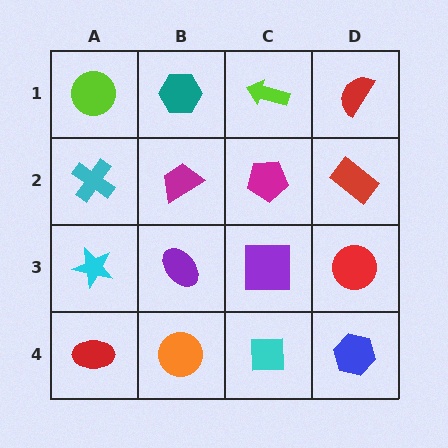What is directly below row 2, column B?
A purple ellipse.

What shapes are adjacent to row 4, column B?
A purple ellipse (row 3, column B), a red ellipse (row 4, column A), a cyan square (row 4, column C).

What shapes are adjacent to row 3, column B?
A magenta trapezoid (row 2, column B), an orange circle (row 4, column B), a cyan star (row 3, column A), a purple square (row 3, column C).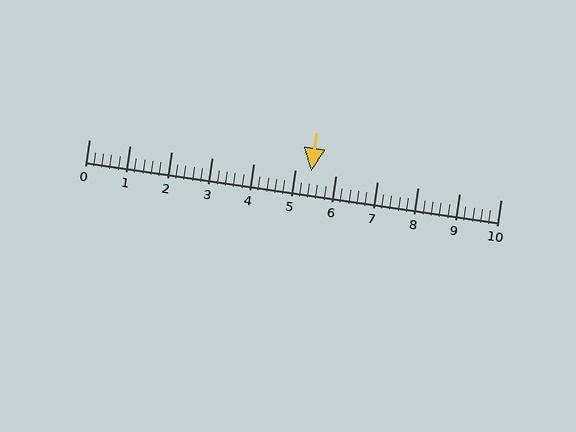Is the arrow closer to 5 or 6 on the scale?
The arrow is closer to 5.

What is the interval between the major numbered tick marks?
The major tick marks are spaced 1 units apart.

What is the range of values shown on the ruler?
The ruler shows values from 0 to 10.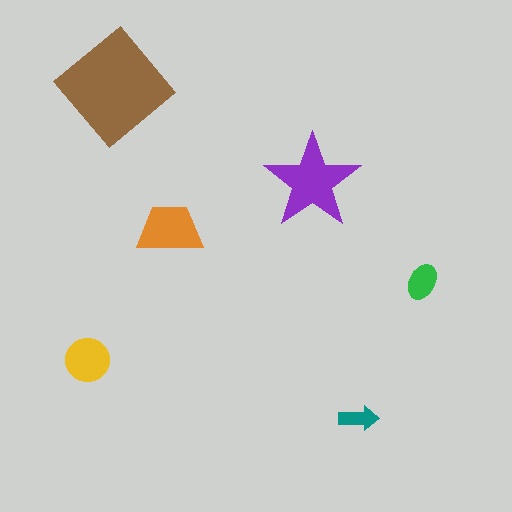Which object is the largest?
The brown diamond.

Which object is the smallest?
The teal arrow.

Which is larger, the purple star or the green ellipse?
The purple star.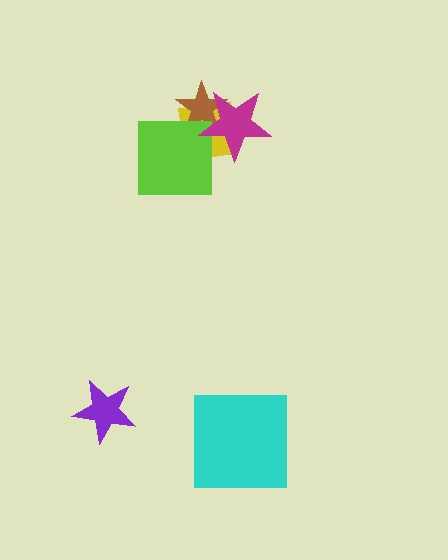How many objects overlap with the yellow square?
3 objects overlap with the yellow square.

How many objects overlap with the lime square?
2 objects overlap with the lime square.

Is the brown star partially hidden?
Yes, it is partially covered by another shape.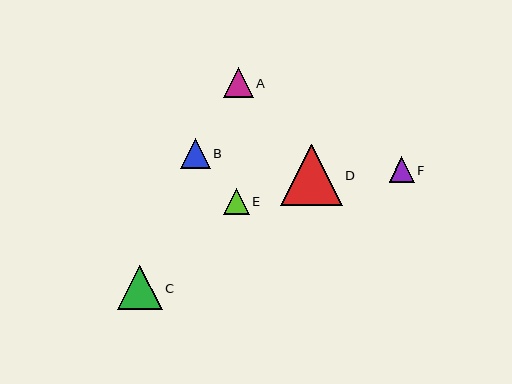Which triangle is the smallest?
Triangle F is the smallest with a size of approximately 25 pixels.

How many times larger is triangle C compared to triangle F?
Triangle C is approximately 1.8 times the size of triangle F.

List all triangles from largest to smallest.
From largest to smallest: D, C, B, A, E, F.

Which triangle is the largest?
Triangle D is the largest with a size of approximately 61 pixels.